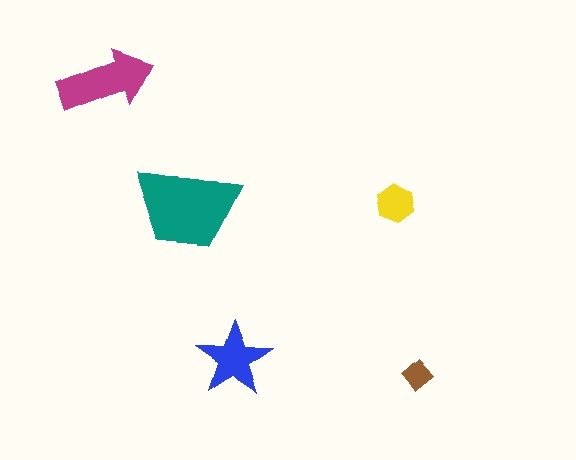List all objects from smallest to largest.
The brown diamond, the yellow hexagon, the blue star, the magenta arrow, the teal trapezoid.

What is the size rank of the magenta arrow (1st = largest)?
2nd.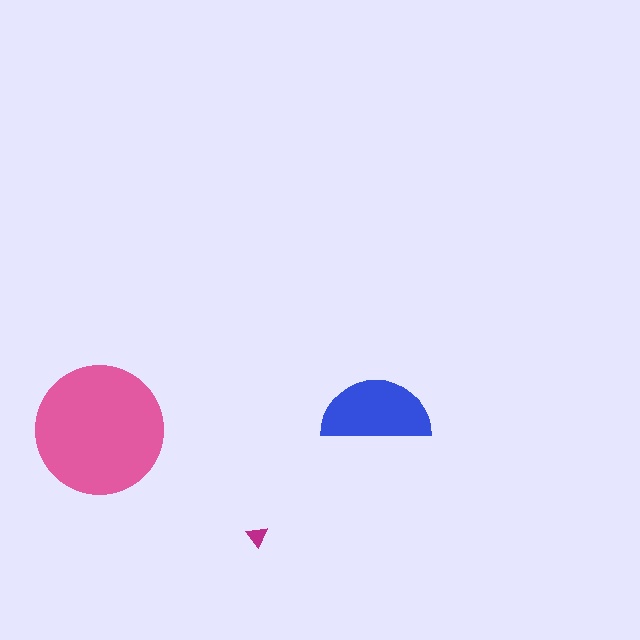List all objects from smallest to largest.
The magenta triangle, the blue semicircle, the pink circle.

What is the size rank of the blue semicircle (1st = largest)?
2nd.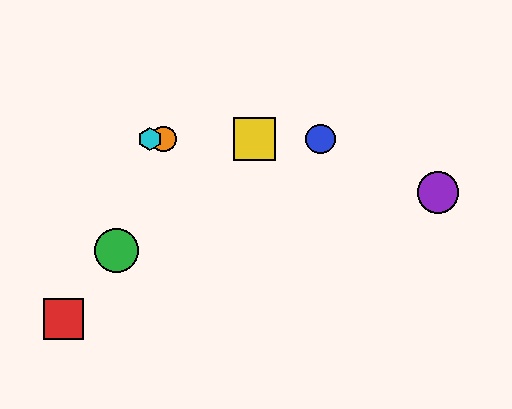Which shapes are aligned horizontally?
The blue circle, the yellow square, the orange circle, the cyan hexagon are aligned horizontally.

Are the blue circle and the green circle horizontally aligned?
No, the blue circle is at y≈139 and the green circle is at y≈251.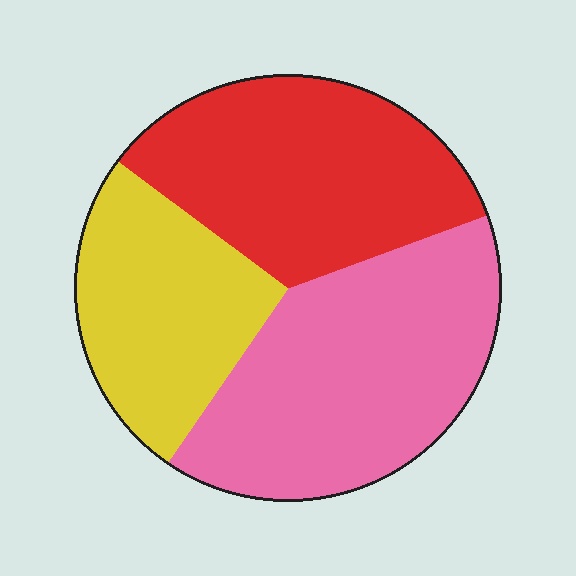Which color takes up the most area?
Pink, at roughly 40%.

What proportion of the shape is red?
Red takes up between a quarter and a half of the shape.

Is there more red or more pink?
Pink.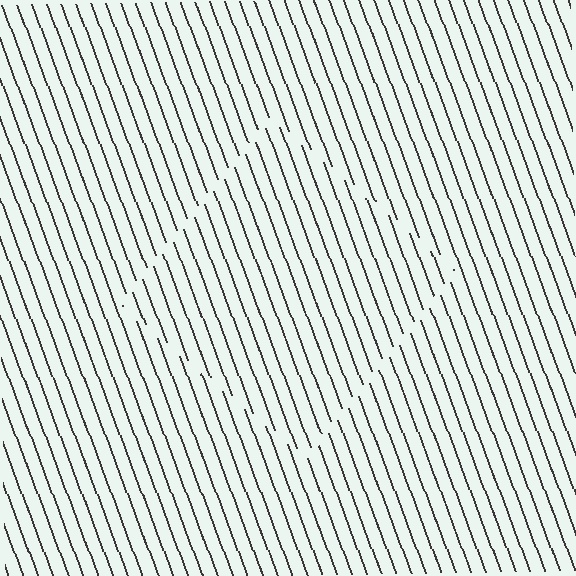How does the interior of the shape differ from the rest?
The interior of the shape contains the same grating, shifted by half a period — the contour is defined by the phase discontinuity where line-ends from the inner and outer gratings abut.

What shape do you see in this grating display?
An illusory square. The interior of the shape contains the same grating, shifted by half a period — the contour is defined by the phase discontinuity where line-ends from the inner and outer gratings abut.